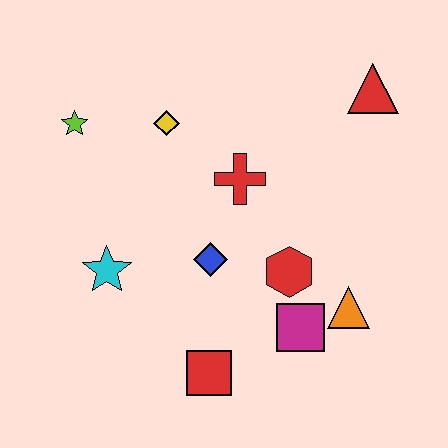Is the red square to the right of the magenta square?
No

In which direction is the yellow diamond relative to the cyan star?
The yellow diamond is above the cyan star.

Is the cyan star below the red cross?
Yes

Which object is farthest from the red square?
The red triangle is farthest from the red square.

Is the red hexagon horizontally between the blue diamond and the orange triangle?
Yes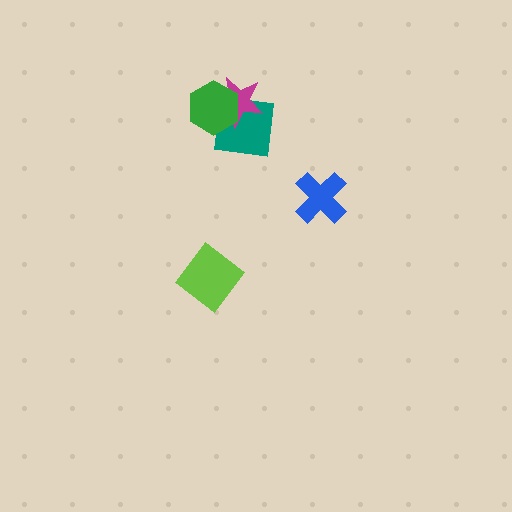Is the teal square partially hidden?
Yes, it is partially covered by another shape.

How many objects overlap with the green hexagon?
2 objects overlap with the green hexagon.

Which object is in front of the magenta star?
The green hexagon is in front of the magenta star.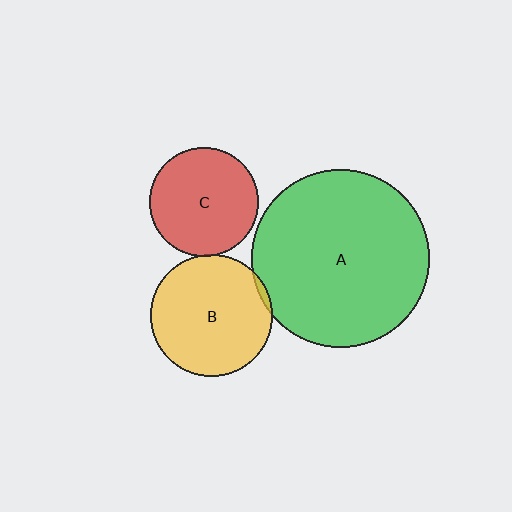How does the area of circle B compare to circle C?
Approximately 1.3 times.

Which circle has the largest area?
Circle A (green).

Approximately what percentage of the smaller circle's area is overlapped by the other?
Approximately 5%.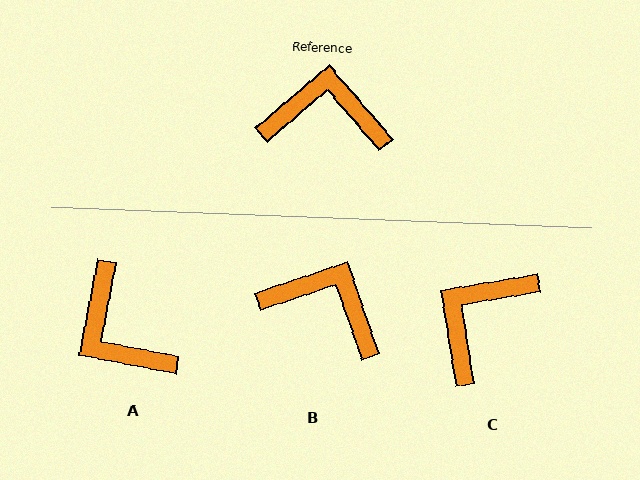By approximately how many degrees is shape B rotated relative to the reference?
Approximately 22 degrees clockwise.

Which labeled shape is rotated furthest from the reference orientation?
A, about 128 degrees away.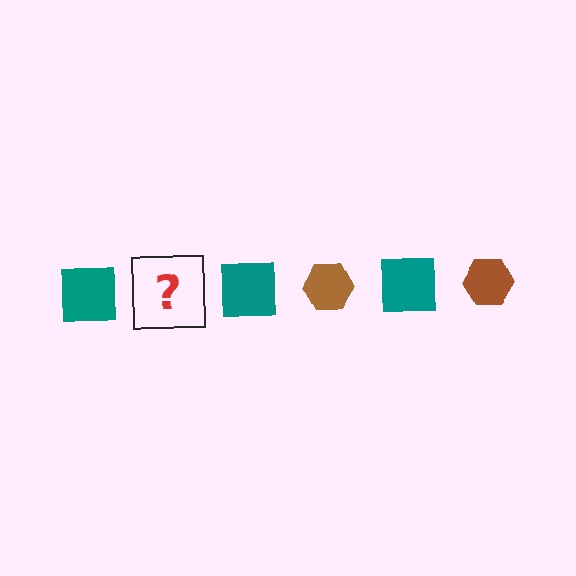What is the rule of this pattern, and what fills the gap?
The rule is that the pattern alternates between teal square and brown hexagon. The gap should be filled with a brown hexagon.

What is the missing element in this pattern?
The missing element is a brown hexagon.